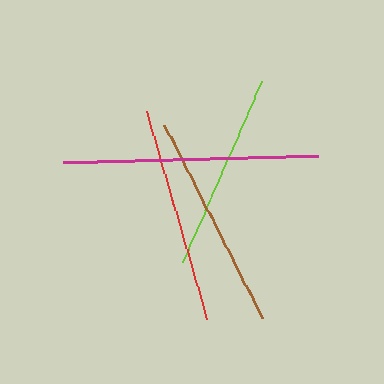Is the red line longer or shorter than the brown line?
The brown line is longer than the red line.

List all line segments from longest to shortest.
From longest to shortest: magenta, brown, red, lime.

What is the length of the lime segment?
The lime segment is approximately 198 pixels long.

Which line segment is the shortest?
The lime line is the shortest at approximately 198 pixels.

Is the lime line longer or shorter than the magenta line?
The magenta line is longer than the lime line.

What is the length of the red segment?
The red segment is approximately 216 pixels long.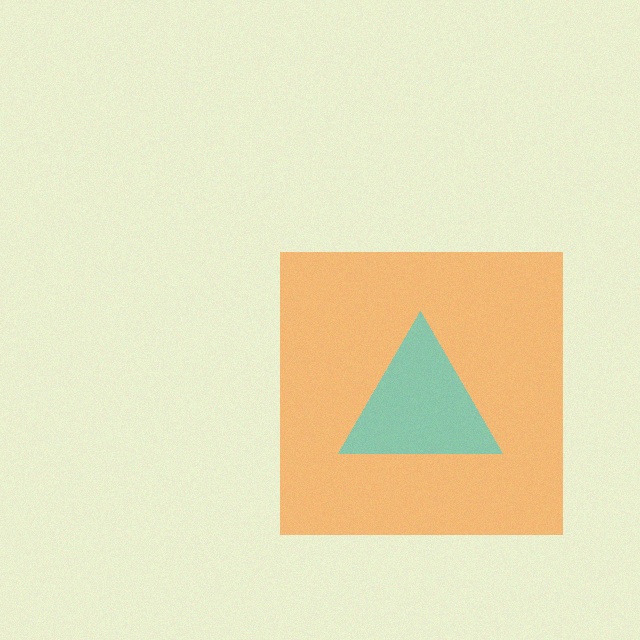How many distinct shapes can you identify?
There are 2 distinct shapes: an orange square, a cyan triangle.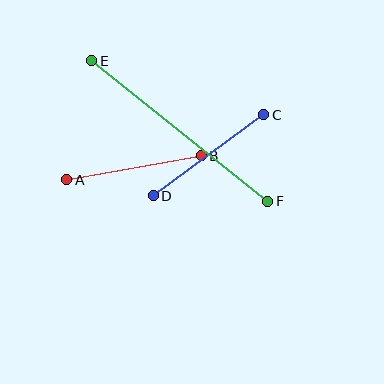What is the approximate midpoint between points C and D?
The midpoint is at approximately (208, 155) pixels.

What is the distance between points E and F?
The distance is approximately 225 pixels.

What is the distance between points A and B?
The distance is approximately 137 pixels.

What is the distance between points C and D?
The distance is approximately 137 pixels.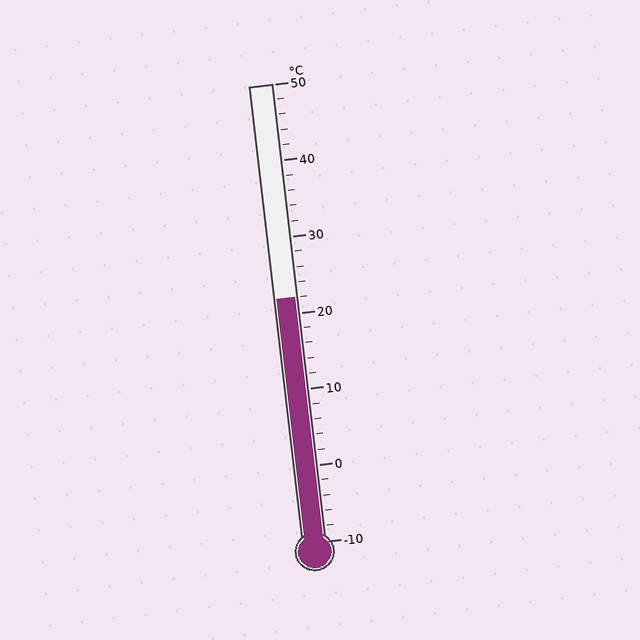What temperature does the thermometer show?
The thermometer shows approximately 22°C.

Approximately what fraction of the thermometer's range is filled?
The thermometer is filled to approximately 55% of its range.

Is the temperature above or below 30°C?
The temperature is below 30°C.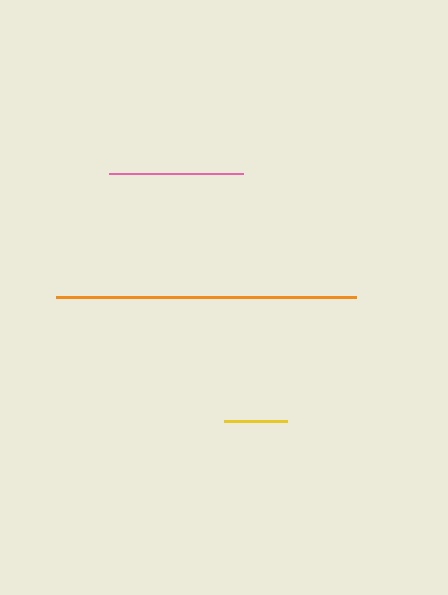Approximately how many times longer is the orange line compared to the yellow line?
The orange line is approximately 4.7 times the length of the yellow line.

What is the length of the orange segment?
The orange segment is approximately 300 pixels long.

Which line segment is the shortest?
The yellow line is the shortest at approximately 64 pixels.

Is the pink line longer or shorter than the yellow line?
The pink line is longer than the yellow line.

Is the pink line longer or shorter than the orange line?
The orange line is longer than the pink line.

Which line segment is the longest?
The orange line is the longest at approximately 300 pixels.